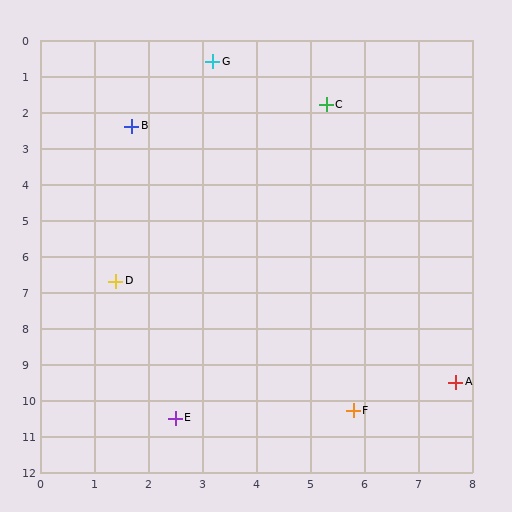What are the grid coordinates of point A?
Point A is at approximately (7.7, 9.5).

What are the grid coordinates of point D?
Point D is at approximately (1.4, 6.7).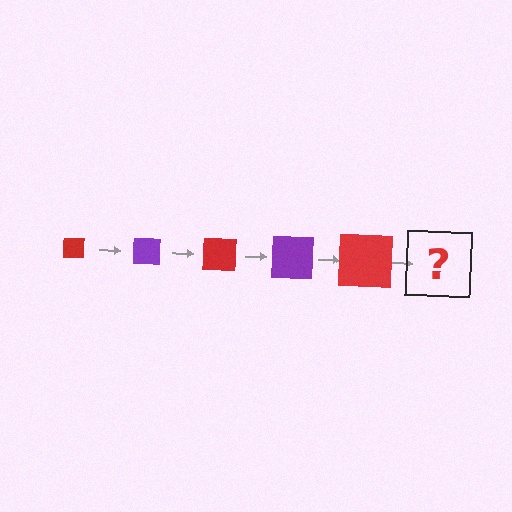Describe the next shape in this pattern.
It should be a purple square, larger than the previous one.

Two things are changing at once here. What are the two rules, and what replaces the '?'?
The two rules are that the square grows larger each step and the color cycles through red and purple. The '?' should be a purple square, larger than the previous one.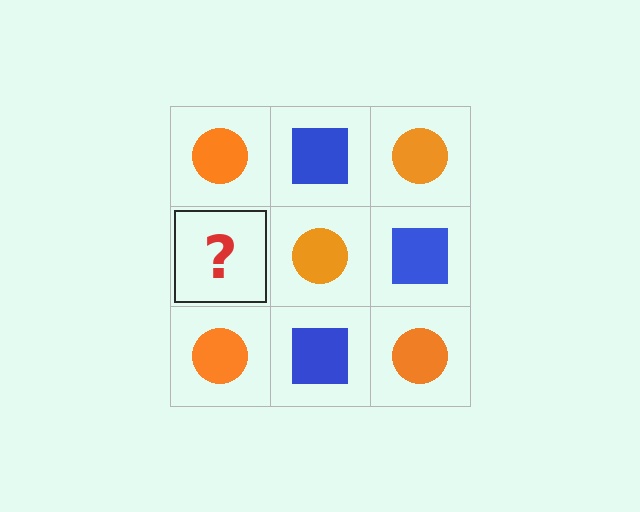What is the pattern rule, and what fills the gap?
The rule is that it alternates orange circle and blue square in a checkerboard pattern. The gap should be filled with a blue square.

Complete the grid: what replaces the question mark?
The question mark should be replaced with a blue square.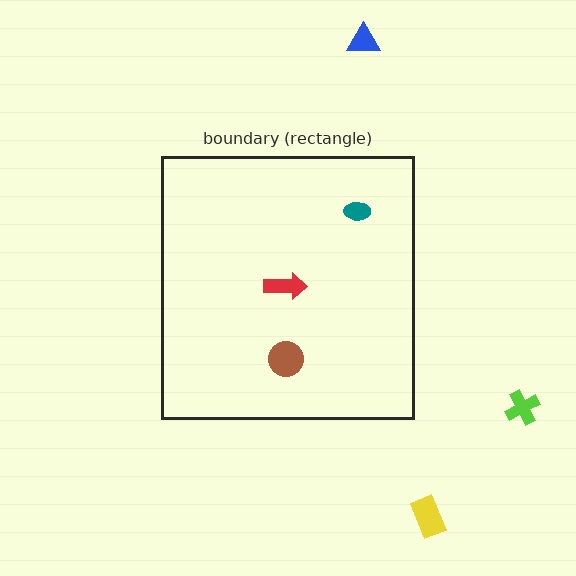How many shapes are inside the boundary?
3 inside, 3 outside.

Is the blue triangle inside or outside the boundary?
Outside.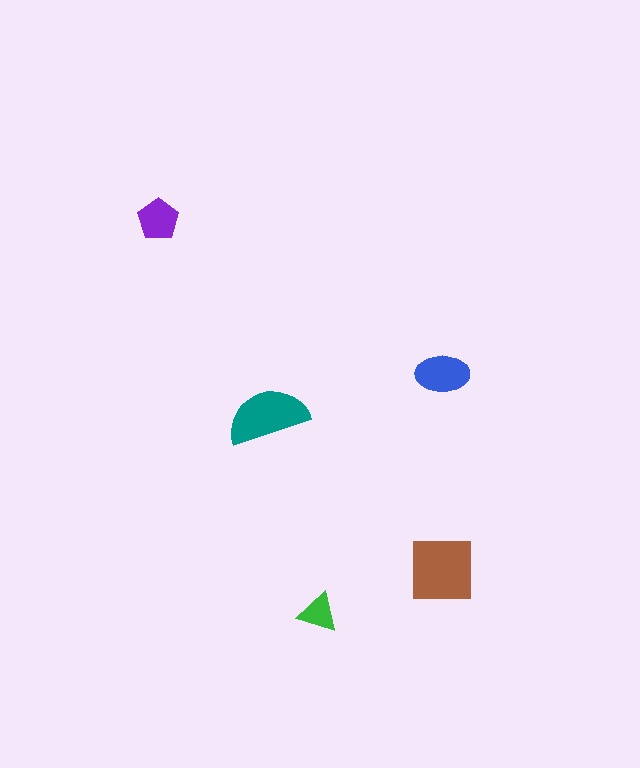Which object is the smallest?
The green triangle.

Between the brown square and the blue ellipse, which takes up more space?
The brown square.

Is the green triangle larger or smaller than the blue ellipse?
Smaller.